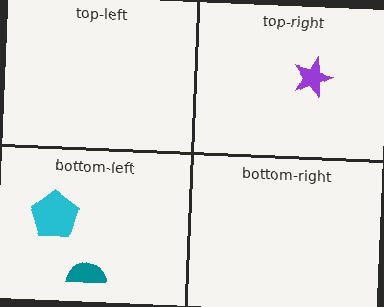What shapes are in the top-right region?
The purple star.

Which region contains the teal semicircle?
The bottom-left region.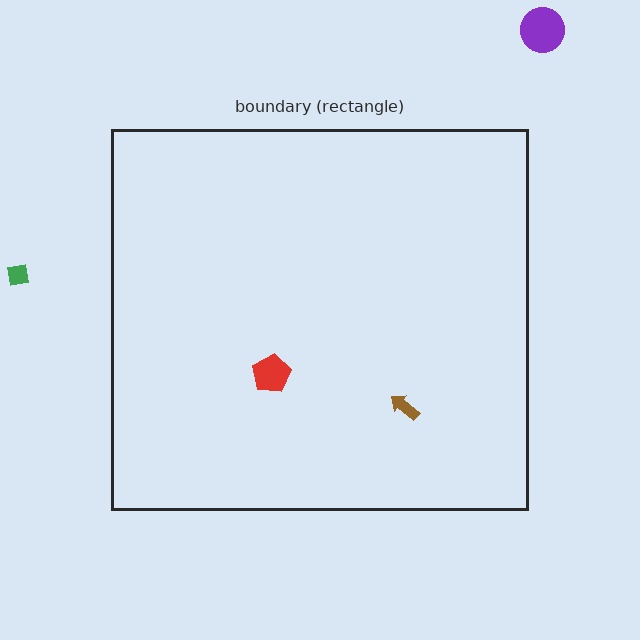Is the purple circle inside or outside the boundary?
Outside.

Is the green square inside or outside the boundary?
Outside.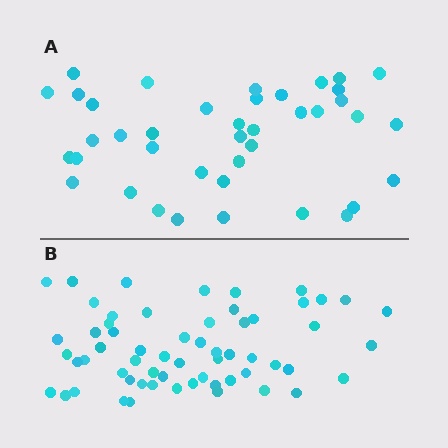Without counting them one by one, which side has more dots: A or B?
Region B (the bottom region) has more dots.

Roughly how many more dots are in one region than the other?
Region B has approximately 20 more dots than region A.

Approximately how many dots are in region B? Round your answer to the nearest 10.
About 60 dots.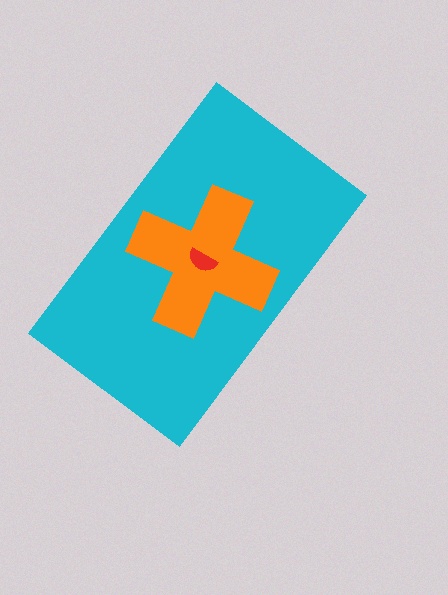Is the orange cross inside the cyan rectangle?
Yes.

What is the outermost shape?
The cyan rectangle.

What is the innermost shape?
The red semicircle.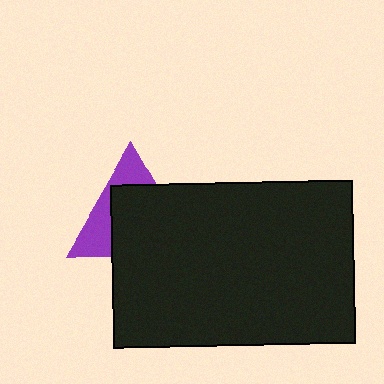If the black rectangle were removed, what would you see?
You would see the complete purple triangle.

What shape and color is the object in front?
The object in front is a black rectangle.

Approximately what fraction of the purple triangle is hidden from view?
Roughly 63% of the purple triangle is hidden behind the black rectangle.